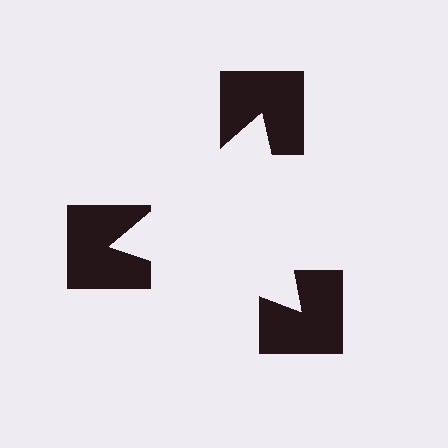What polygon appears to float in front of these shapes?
An illusory triangle — its edges are inferred from the aligned wedge cuts in the notched squares, not physically drawn.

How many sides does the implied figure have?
3 sides.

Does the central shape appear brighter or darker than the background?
It typically appears slightly brighter than the background, even though no actual brightness change is drawn.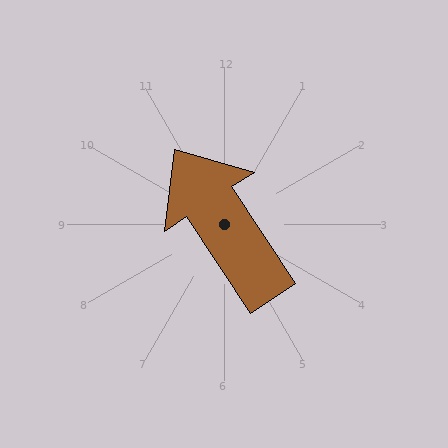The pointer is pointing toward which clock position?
Roughly 11 o'clock.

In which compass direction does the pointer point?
Northwest.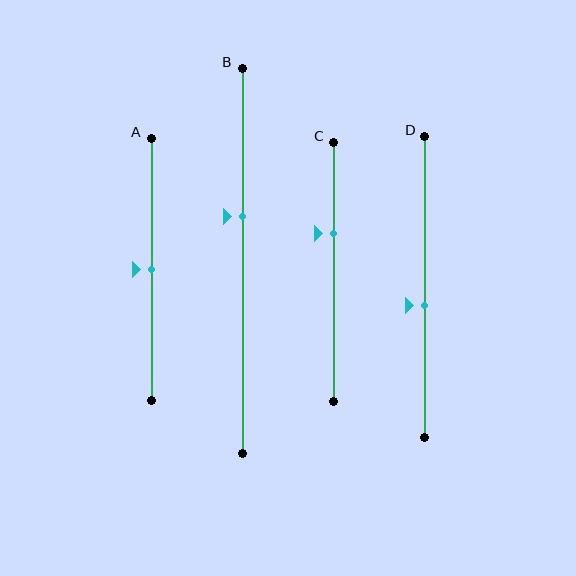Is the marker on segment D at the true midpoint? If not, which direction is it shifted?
No, the marker on segment D is shifted downward by about 6% of the segment length.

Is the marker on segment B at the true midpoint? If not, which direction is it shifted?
No, the marker on segment B is shifted upward by about 12% of the segment length.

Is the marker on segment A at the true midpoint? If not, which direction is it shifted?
Yes, the marker on segment A is at the true midpoint.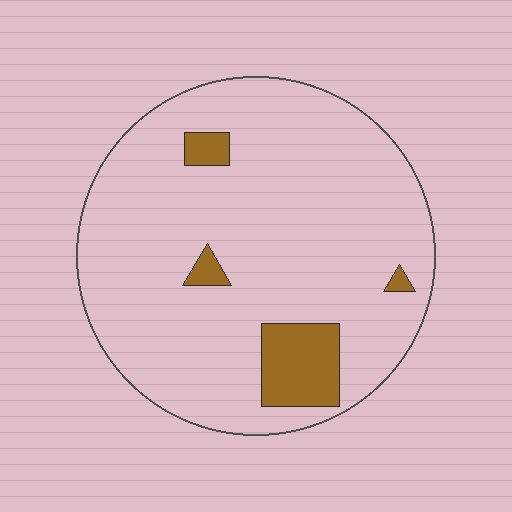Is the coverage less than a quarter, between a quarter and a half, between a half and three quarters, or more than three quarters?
Less than a quarter.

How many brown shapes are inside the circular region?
4.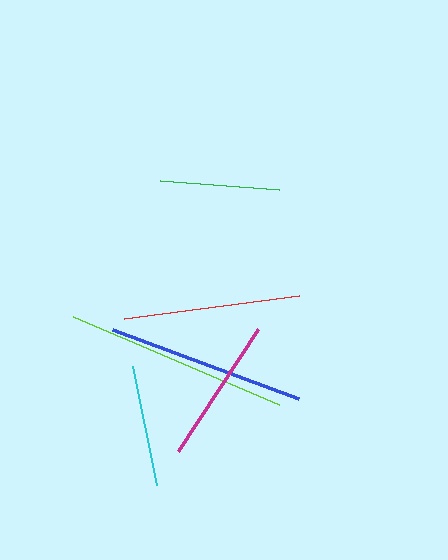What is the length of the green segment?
The green segment is approximately 119 pixels long.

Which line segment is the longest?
The lime line is the longest at approximately 224 pixels.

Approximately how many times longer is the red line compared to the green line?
The red line is approximately 1.5 times the length of the green line.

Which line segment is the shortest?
The green line is the shortest at approximately 119 pixels.